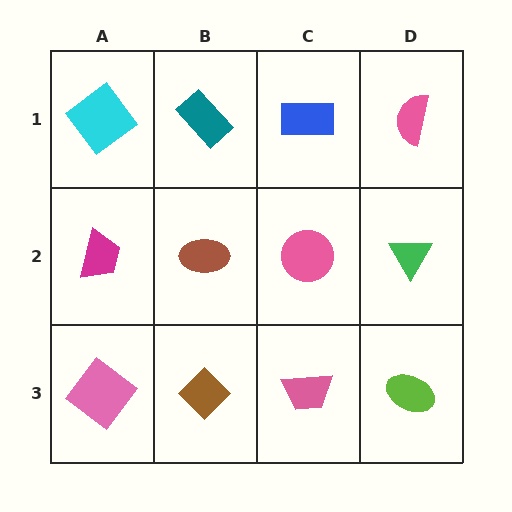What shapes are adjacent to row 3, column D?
A green triangle (row 2, column D), a pink trapezoid (row 3, column C).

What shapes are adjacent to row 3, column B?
A brown ellipse (row 2, column B), a pink diamond (row 3, column A), a pink trapezoid (row 3, column C).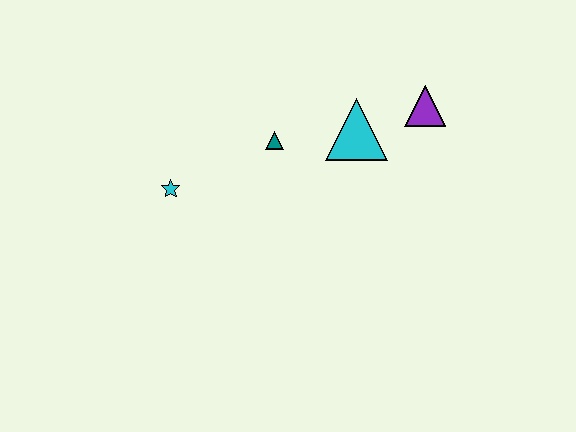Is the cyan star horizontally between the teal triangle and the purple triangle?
No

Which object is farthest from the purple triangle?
The cyan star is farthest from the purple triangle.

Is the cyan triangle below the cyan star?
No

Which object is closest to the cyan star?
The teal triangle is closest to the cyan star.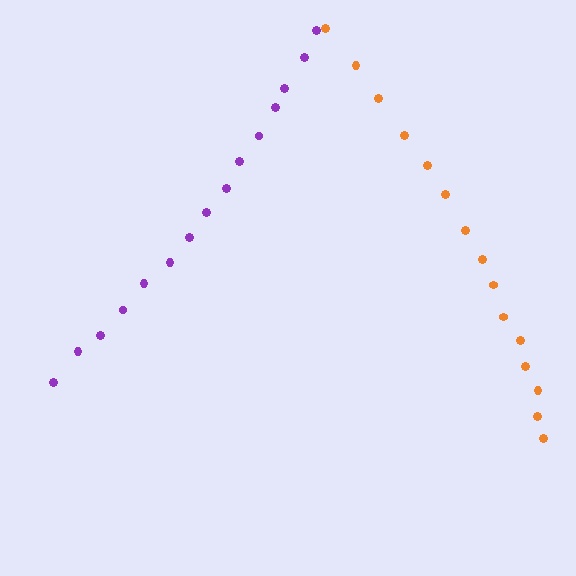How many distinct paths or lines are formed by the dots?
There are 2 distinct paths.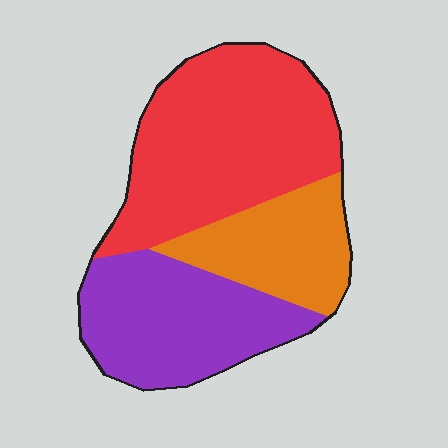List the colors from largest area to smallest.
From largest to smallest: red, purple, orange.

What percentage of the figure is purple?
Purple covers about 30% of the figure.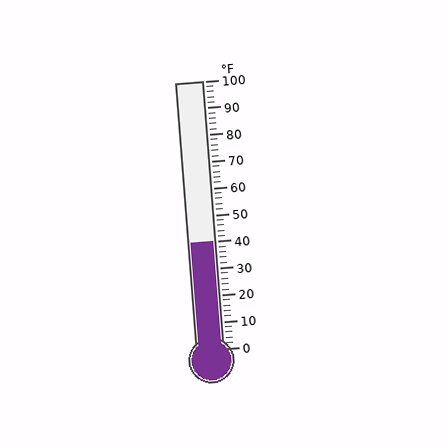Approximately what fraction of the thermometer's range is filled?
The thermometer is filled to approximately 40% of its range.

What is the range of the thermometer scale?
The thermometer scale ranges from 0°F to 100°F.